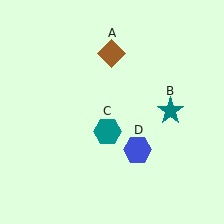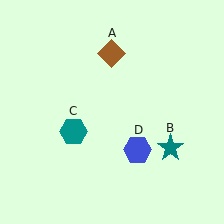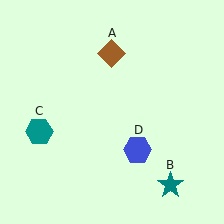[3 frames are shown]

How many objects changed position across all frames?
2 objects changed position: teal star (object B), teal hexagon (object C).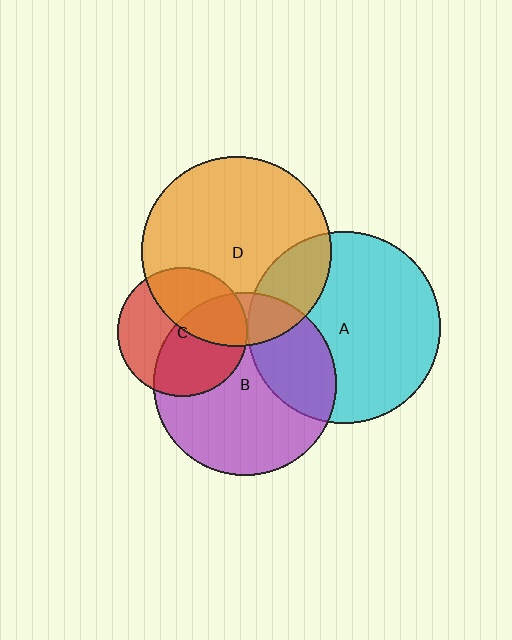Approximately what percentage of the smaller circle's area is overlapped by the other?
Approximately 20%.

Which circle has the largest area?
Circle A (cyan).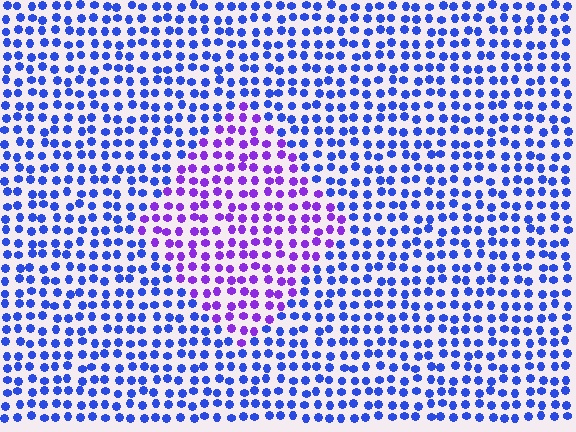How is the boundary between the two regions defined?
The boundary is defined purely by a slight shift in hue (about 43 degrees). Spacing, size, and orientation are identical on both sides.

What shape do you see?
I see a diamond.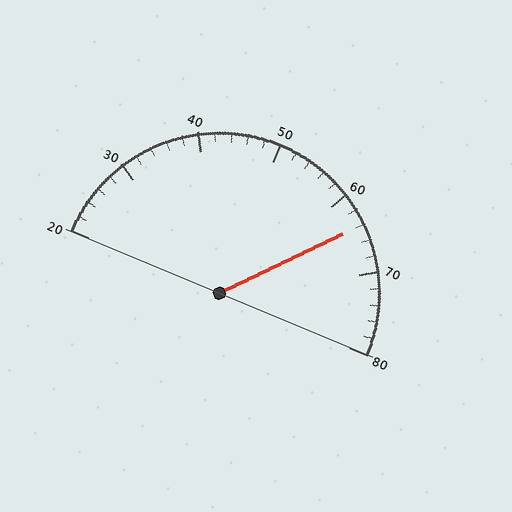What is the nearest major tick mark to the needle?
The nearest major tick mark is 60.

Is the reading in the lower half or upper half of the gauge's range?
The reading is in the upper half of the range (20 to 80).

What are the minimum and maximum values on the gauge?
The gauge ranges from 20 to 80.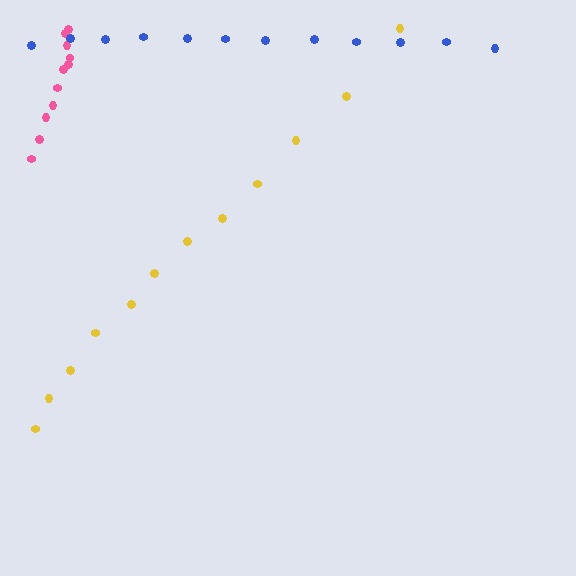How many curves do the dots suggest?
There are 3 distinct paths.